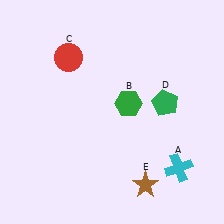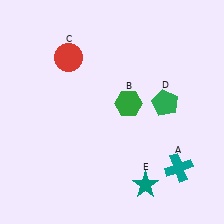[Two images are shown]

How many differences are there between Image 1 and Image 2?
There are 2 differences between the two images.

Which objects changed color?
A changed from cyan to teal. E changed from brown to teal.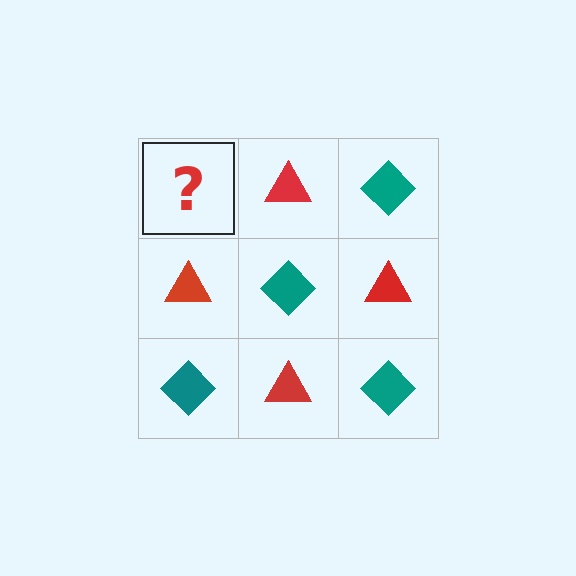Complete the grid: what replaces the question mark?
The question mark should be replaced with a teal diamond.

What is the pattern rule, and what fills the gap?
The rule is that it alternates teal diamond and red triangle in a checkerboard pattern. The gap should be filled with a teal diamond.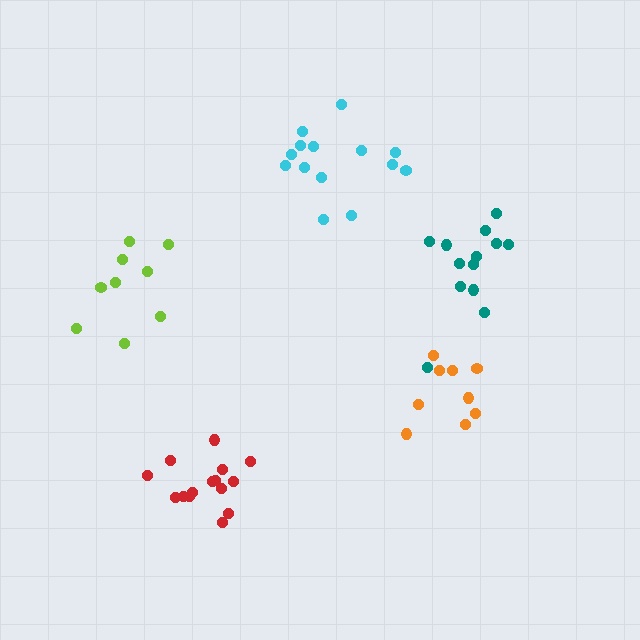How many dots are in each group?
Group 1: 13 dots, Group 2: 15 dots, Group 3: 9 dots, Group 4: 9 dots, Group 5: 14 dots (60 total).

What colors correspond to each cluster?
The clusters are colored: teal, red, lime, orange, cyan.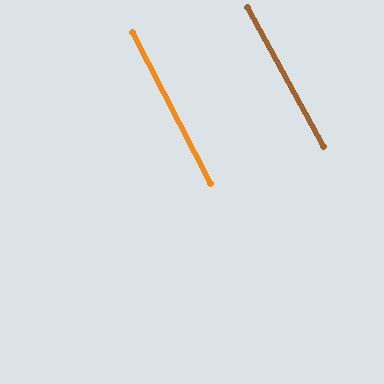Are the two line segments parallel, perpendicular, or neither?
Parallel — their directions differ by only 1.4°.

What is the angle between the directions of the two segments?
Approximately 1 degree.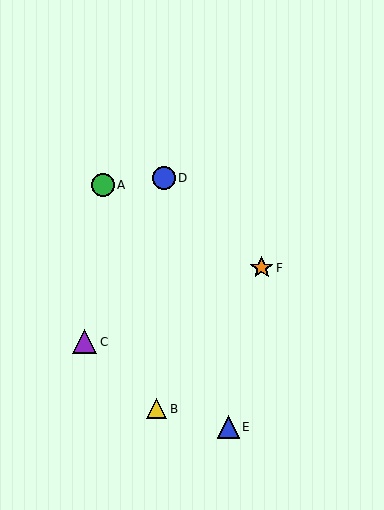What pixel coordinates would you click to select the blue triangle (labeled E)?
Click at (228, 427) to select the blue triangle E.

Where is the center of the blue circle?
The center of the blue circle is at (164, 178).